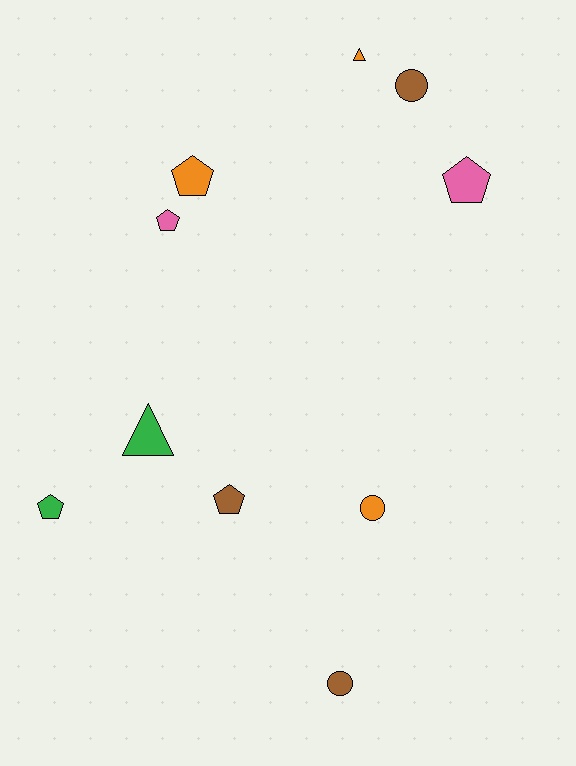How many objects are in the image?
There are 10 objects.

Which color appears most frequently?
Orange, with 3 objects.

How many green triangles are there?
There is 1 green triangle.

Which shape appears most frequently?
Pentagon, with 5 objects.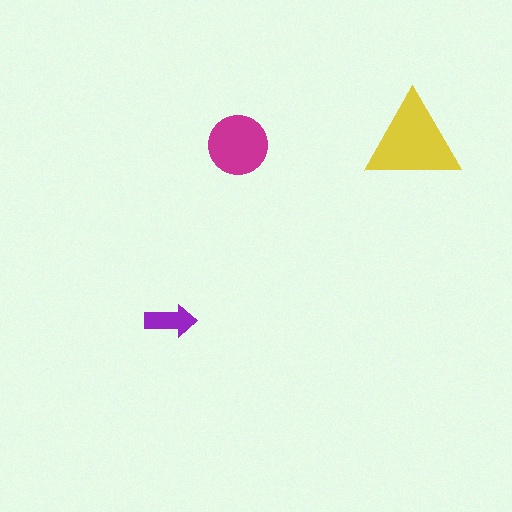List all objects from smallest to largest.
The purple arrow, the magenta circle, the yellow triangle.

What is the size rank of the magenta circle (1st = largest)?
2nd.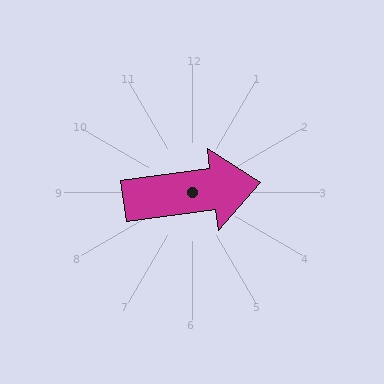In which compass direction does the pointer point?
East.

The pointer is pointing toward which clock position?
Roughly 3 o'clock.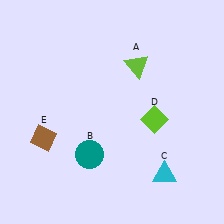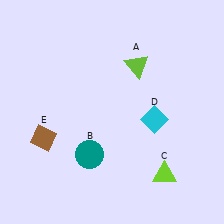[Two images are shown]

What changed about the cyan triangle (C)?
In Image 1, C is cyan. In Image 2, it changed to lime.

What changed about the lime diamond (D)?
In Image 1, D is lime. In Image 2, it changed to cyan.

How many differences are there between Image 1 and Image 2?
There are 2 differences between the two images.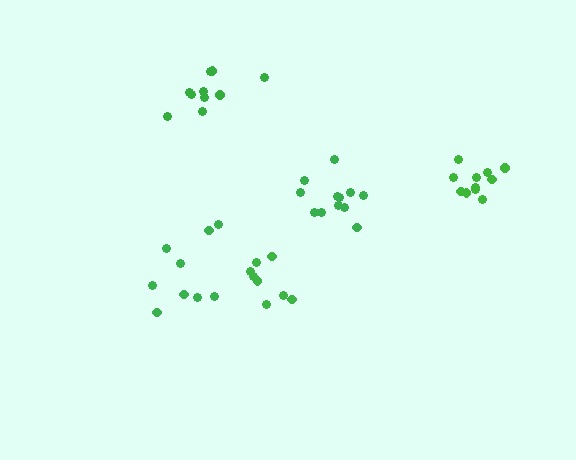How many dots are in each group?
Group 1: 11 dots, Group 2: 12 dots, Group 3: 11 dots, Group 4: 8 dots, Group 5: 9 dots (51 total).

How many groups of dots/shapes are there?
There are 5 groups.